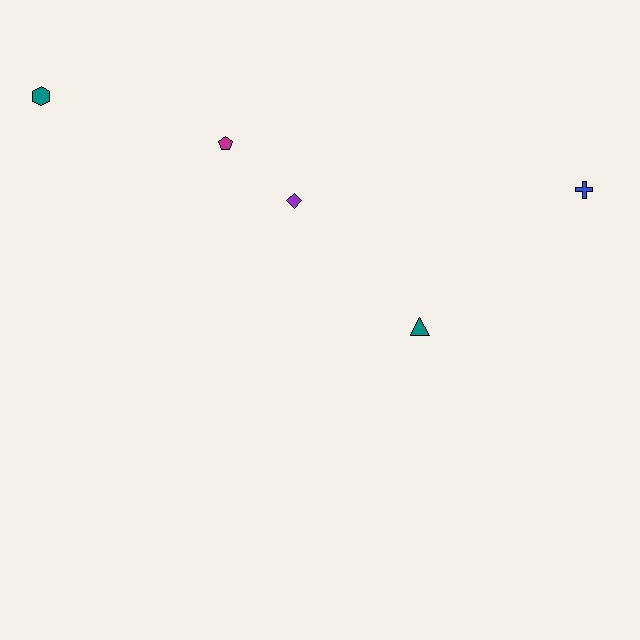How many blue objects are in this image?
There is 1 blue object.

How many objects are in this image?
There are 5 objects.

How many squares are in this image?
There are no squares.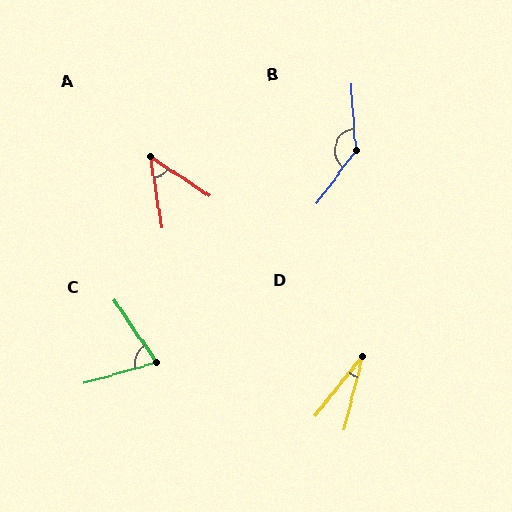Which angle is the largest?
B, at approximately 140 degrees.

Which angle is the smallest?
D, at approximately 25 degrees.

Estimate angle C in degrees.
Approximately 71 degrees.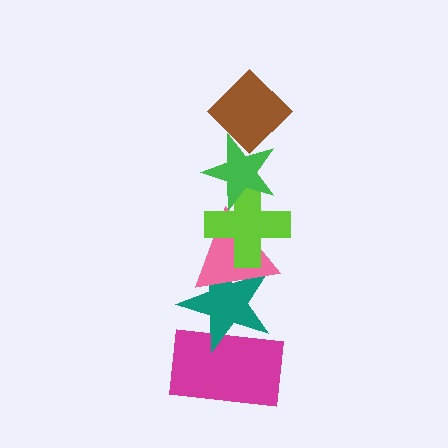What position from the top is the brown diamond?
The brown diamond is 1st from the top.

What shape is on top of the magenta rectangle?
The teal star is on top of the magenta rectangle.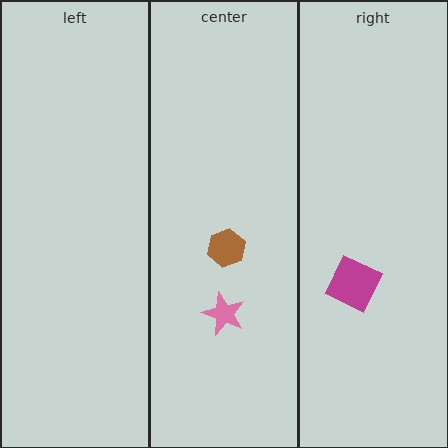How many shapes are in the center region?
2.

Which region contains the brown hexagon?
The center region.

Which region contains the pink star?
The center region.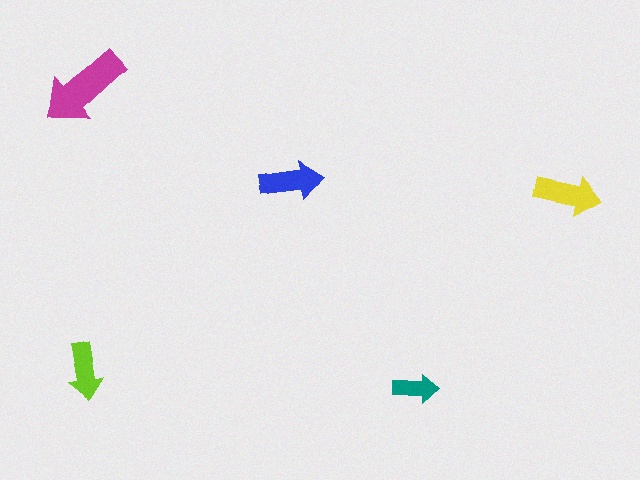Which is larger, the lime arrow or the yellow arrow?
The yellow one.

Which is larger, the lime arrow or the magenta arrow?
The magenta one.